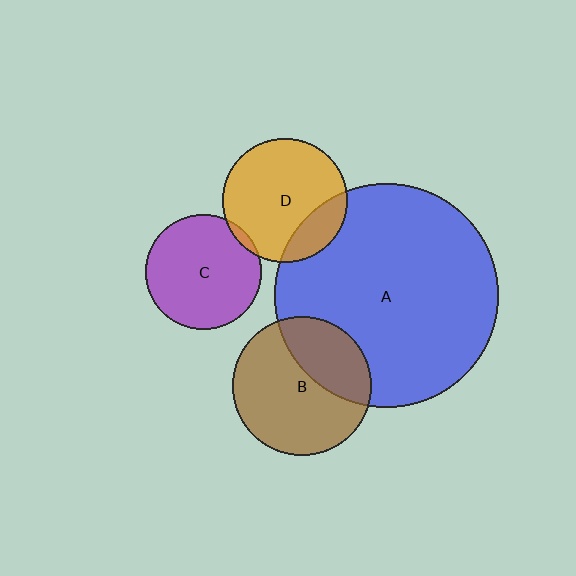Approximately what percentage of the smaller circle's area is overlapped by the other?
Approximately 20%.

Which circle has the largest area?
Circle A (blue).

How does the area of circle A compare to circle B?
Approximately 2.6 times.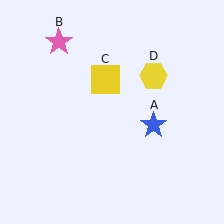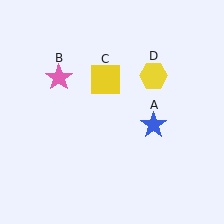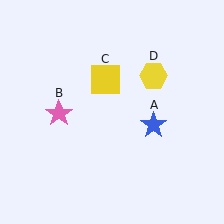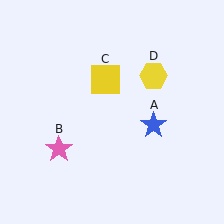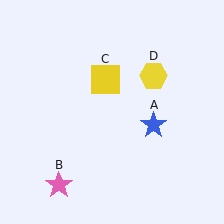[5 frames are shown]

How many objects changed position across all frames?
1 object changed position: pink star (object B).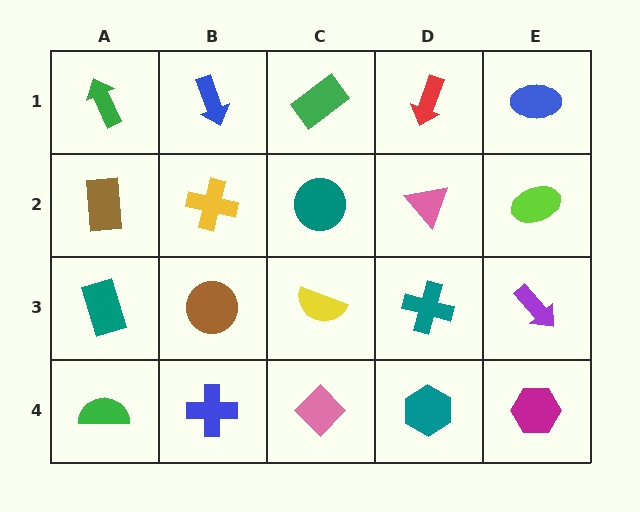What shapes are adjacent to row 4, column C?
A yellow semicircle (row 3, column C), a blue cross (row 4, column B), a teal hexagon (row 4, column D).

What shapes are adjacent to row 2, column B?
A blue arrow (row 1, column B), a brown circle (row 3, column B), a brown rectangle (row 2, column A), a teal circle (row 2, column C).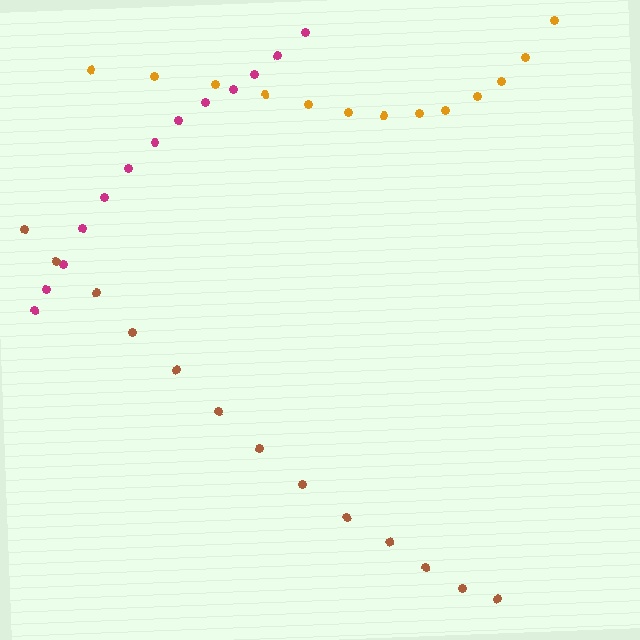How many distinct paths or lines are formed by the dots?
There are 3 distinct paths.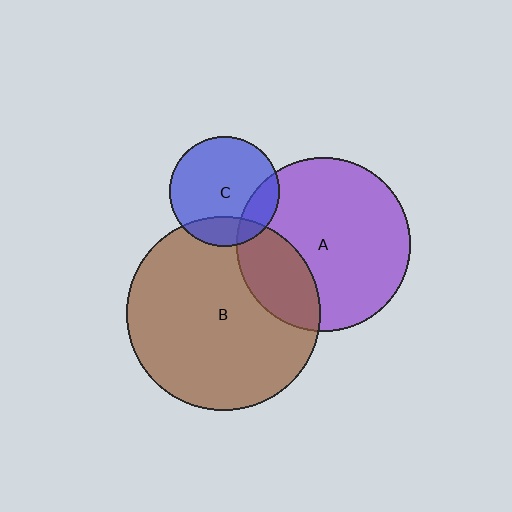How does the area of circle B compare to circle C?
Approximately 3.1 times.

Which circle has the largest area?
Circle B (brown).